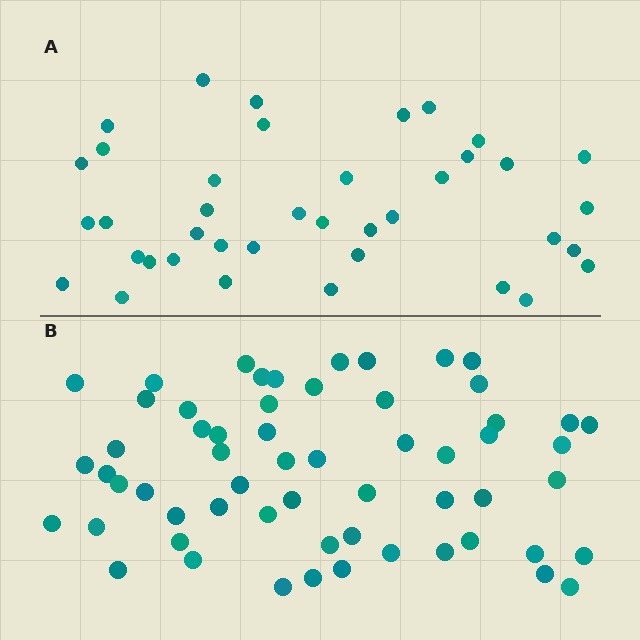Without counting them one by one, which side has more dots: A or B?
Region B (the bottom region) has more dots.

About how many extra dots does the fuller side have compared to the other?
Region B has approximately 20 more dots than region A.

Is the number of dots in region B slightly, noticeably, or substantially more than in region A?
Region B has substantially more. The ratio is roughly 1.5 to 1.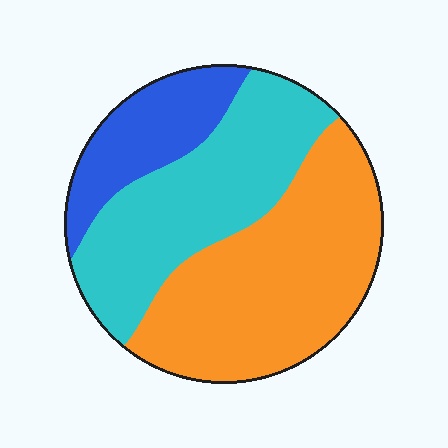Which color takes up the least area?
Blue, at roughly 20%.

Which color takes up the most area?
Orange, at roughly 45%.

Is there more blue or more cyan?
Cyan.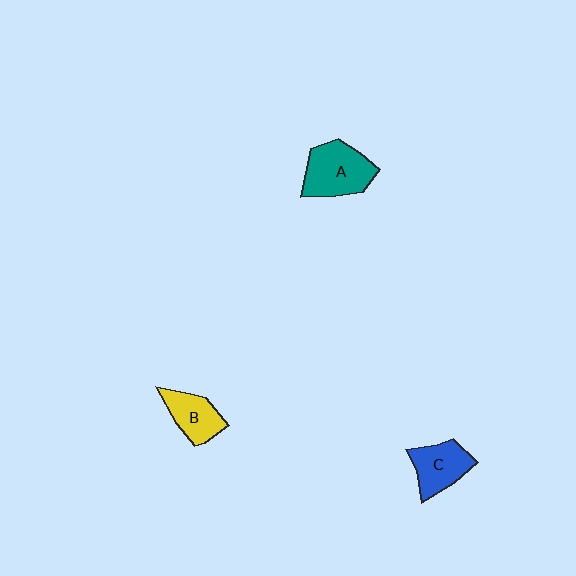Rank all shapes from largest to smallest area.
From largest to smallest: A (teal), C (blue), B (yellow).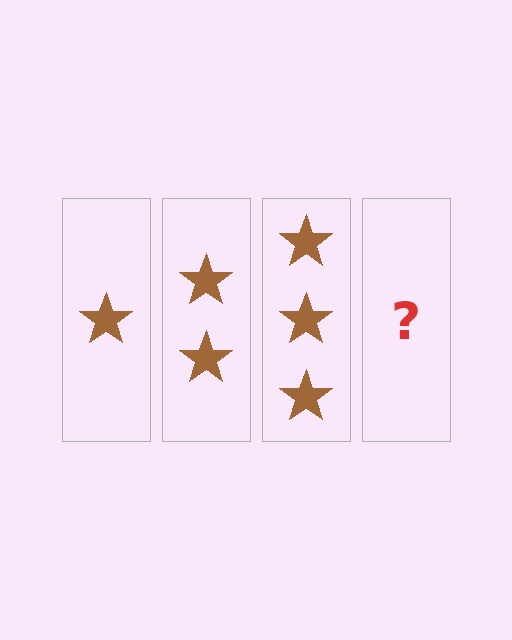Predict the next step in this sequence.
The next step is 4 stars.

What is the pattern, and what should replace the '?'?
The pattern is that each step adds one more star. The '?' should be 4 stars.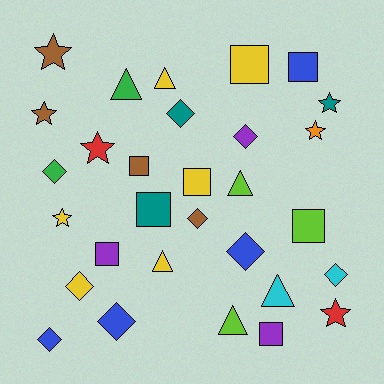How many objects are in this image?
There are 30 objects.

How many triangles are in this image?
There are 6 triangles.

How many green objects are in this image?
There are 2 green objects.